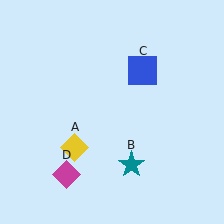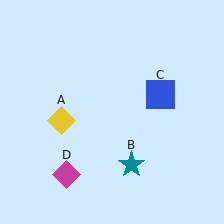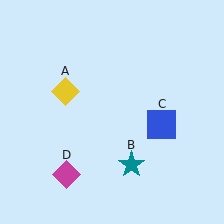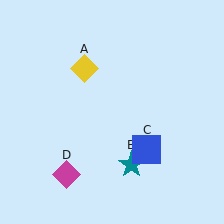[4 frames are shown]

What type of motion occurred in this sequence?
The yellow diamond (object A), blue square (object C) rotated clockwise around the center of the scene.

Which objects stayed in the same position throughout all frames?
Teal star (object B) and magenta diamond (object D) remained stationary.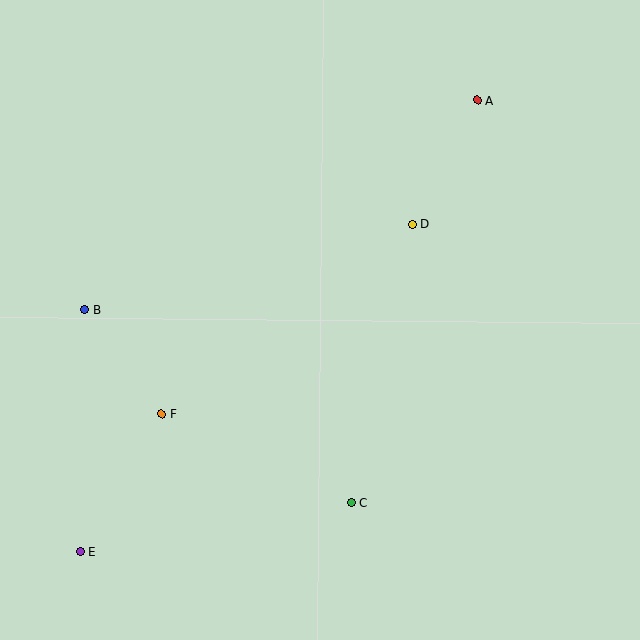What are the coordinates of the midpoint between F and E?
The midpoint between F and E is at (121, 483).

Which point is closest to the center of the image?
Point D at (412, 224) is closest to the center.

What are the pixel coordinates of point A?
Point A is at (477, 100).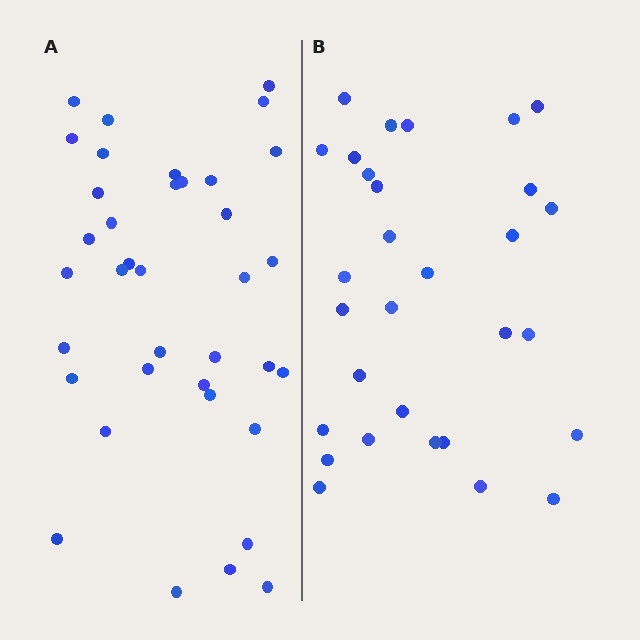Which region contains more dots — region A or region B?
Region A (the left region) has more dots.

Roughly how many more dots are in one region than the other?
Region A has roughly 8 or so more dots than region B.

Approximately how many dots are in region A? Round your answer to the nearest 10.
About 40 dots. (The exact count is 37, which rounds to 40.)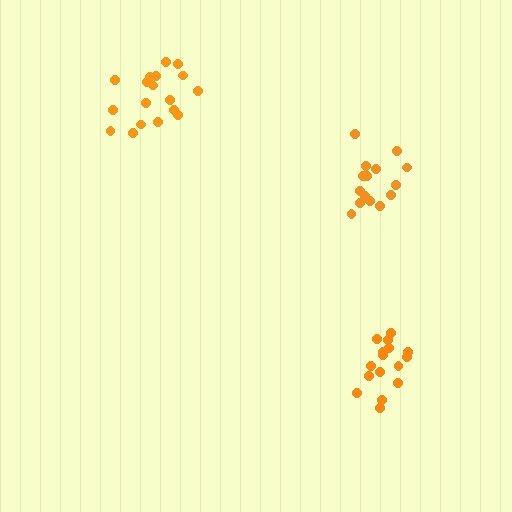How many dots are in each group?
Group 1: 15 dots, Group 2: 16 dots, Group 3: 19 dots (50 total).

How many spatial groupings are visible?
There are 3 spatial groupings.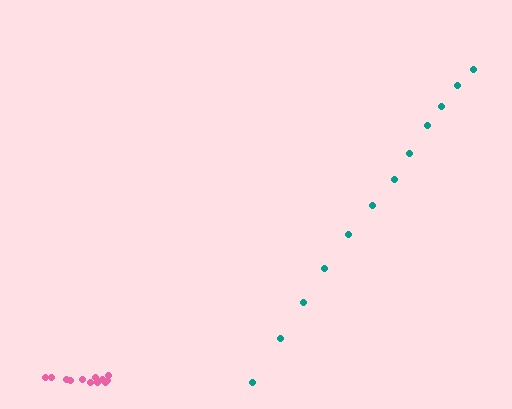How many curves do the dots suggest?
There are 2 distinct paths.